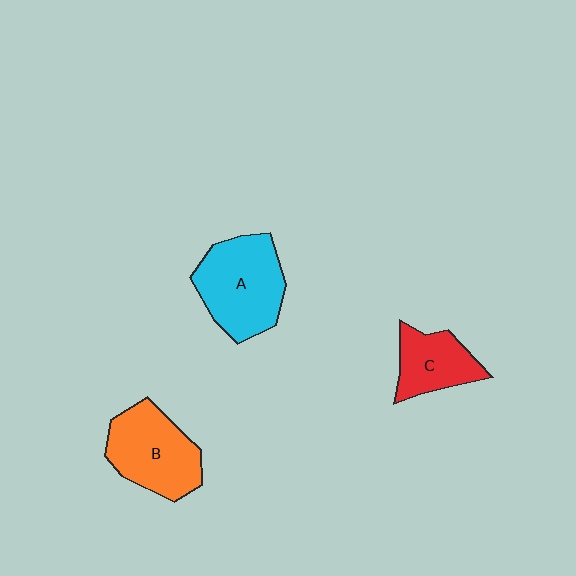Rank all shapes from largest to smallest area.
From largest to smallest: A (cyan), B (orange), C (red).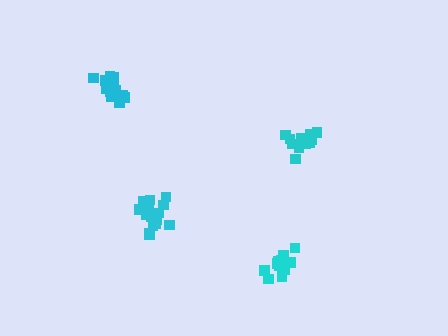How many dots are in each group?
Group 1: 12 dots, Group 2: 13 dots, Group 3: 15 dots, Group 4: 14 dots (54 total).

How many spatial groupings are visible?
There are 4 spatial groupings.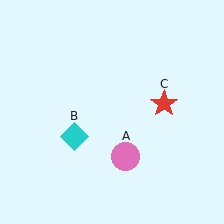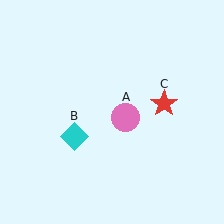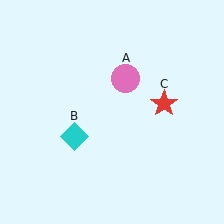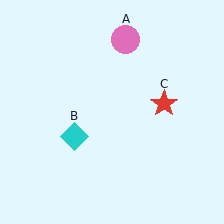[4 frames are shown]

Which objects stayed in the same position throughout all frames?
Cyan diamond (object B) and red star (object C) remained stationary.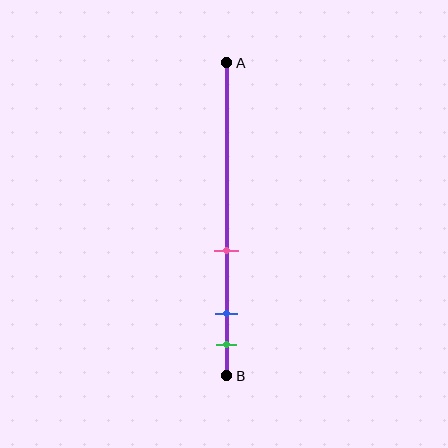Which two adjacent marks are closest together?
The blue and green marks are the closest adjacent pair.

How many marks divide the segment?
There are 3 marks dividing the segment.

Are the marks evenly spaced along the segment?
No, the marks are not evenly spaced.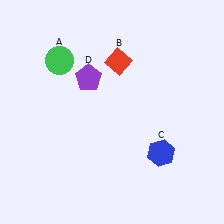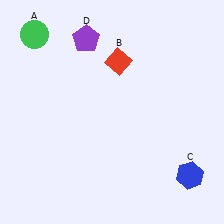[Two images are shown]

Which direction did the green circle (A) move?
The green circle (A) moved up.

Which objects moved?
The objects that moved are: the green circle (A), the blue hexagon (C), the purple pentagon (D).